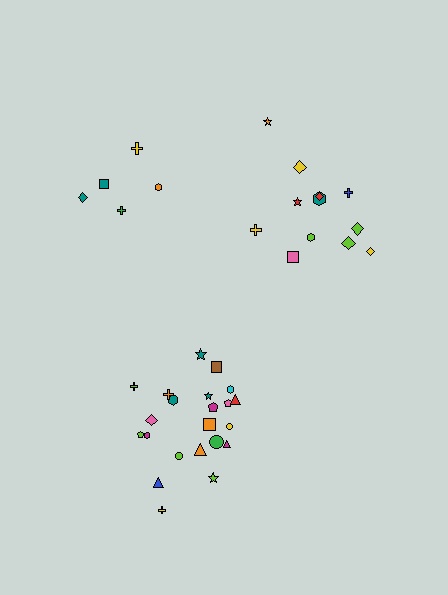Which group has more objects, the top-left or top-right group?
The top-right group.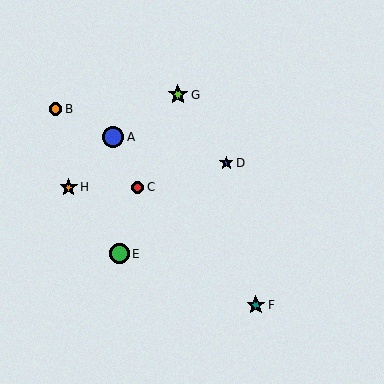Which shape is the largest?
The blue circle (labeled A) is the largest.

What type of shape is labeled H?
Shape H is an orange star.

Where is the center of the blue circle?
The center of the blue circle is at (113, 137).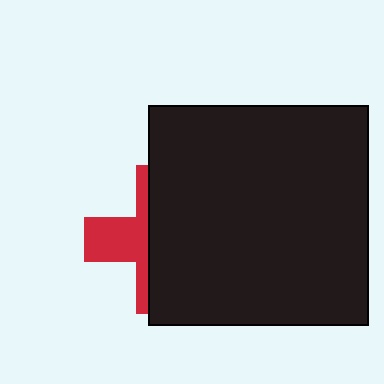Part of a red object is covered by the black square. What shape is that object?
It is a cross.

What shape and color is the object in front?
The object in front is a black square.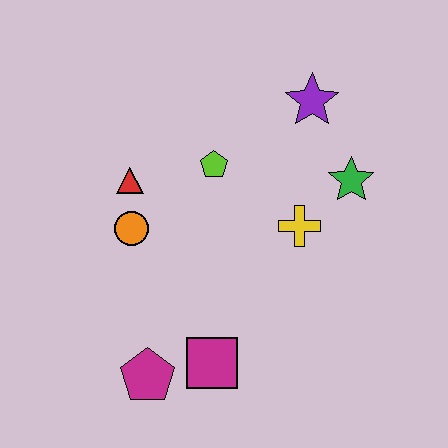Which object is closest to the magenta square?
The magenta pentagon is closest to the magenta square.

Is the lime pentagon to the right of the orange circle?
Yes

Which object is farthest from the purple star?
The magenta pentagon is farthest from the purple star.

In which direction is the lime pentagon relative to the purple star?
The lime pentagon is to the left of the purple star.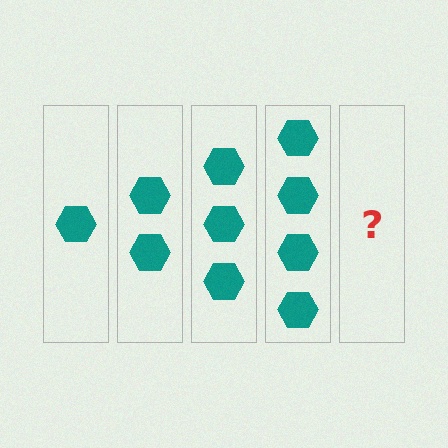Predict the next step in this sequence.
The next step is 5 hexagons.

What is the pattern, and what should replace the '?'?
The pattern is that each step adds one more hexagon. The '?' should be 5 hexagons.